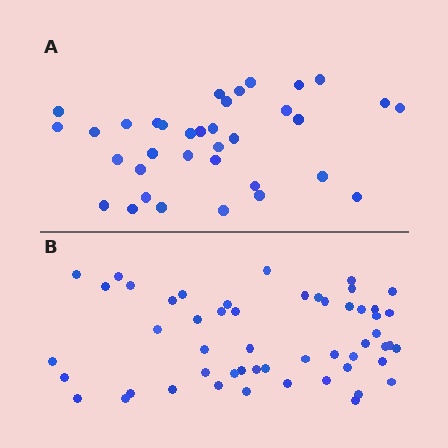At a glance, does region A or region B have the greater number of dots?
Region B (the bottom region) has more dots.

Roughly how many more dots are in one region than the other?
Region B has approximately 20 more dots than region A.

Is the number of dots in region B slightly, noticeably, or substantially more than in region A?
Region B has substantially more. The ratio is roughly 1.5 to 1.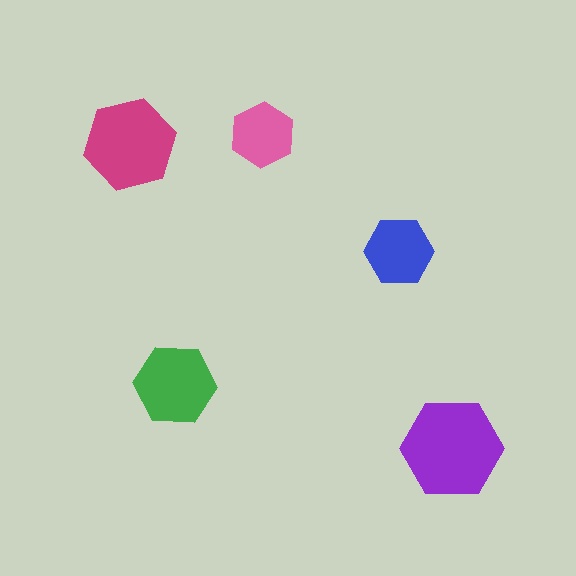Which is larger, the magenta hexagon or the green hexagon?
The magenta one.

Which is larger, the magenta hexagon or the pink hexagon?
The magenta one.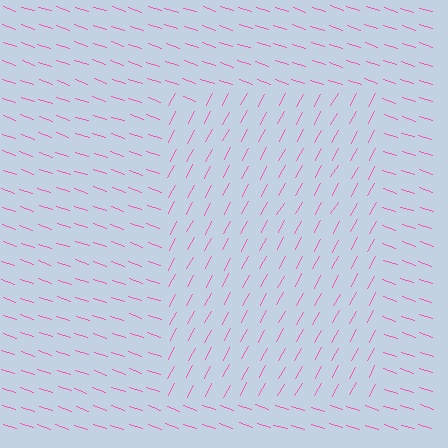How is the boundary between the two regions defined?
The boundary is defined purely by a change in line orientation (approximately 80 degrees difference). All lines are the same color and thickness.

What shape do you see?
I see a rectangle.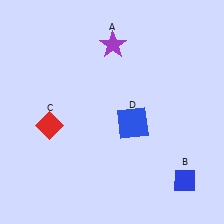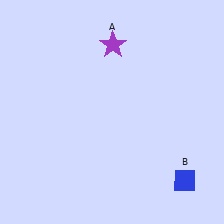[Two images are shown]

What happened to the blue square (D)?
The blue square (D) was removed in Image 2. It was in the bottom-right area of Image 1.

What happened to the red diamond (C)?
The red diamond (C) was removed in Image 2. It was in the bottom-left area of Image 1.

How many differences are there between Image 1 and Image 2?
There are 2 differences between the two images.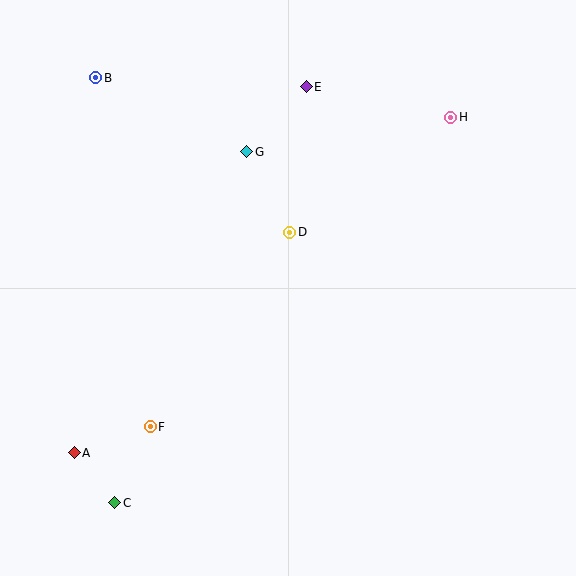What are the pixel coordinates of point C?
Point C is at (114, 503).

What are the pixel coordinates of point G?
Point G is at (247, 152).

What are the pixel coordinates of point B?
Point B is at (96, 78).